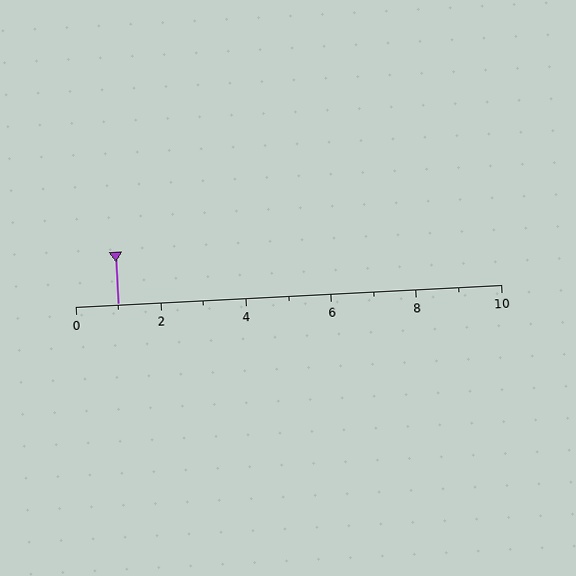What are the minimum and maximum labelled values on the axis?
The axis runs from 0 to 10.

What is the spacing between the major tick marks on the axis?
The major ticks are spaced 2 apart.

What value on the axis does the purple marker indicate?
The marker indicates approximately 1.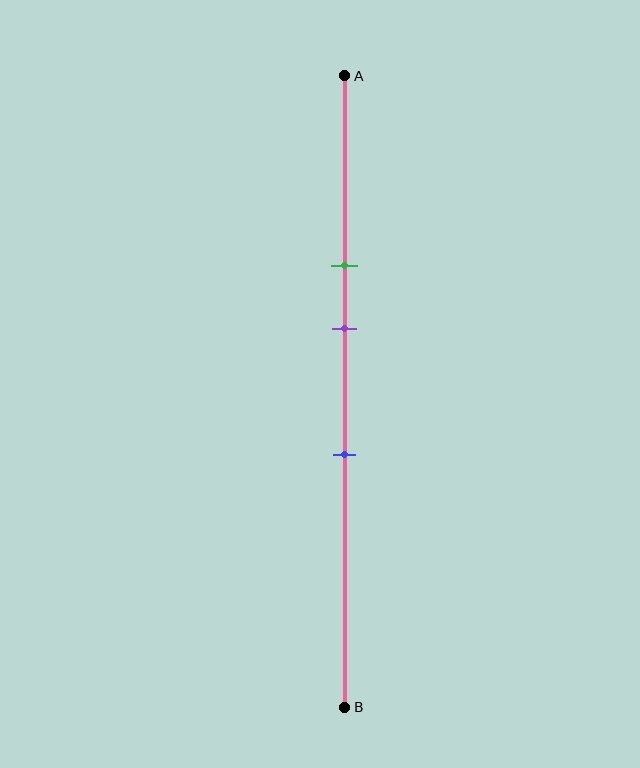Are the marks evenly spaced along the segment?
Yes, the marks are approximately evenly spaced.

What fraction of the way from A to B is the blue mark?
The blue mark is approximately 60% (0.6) of the way from A to B.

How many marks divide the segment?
There are 3 marks dividing the segment.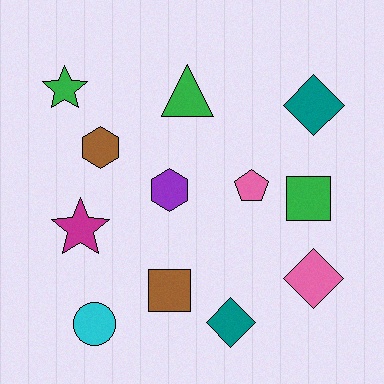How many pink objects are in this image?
There are 2 pink objects.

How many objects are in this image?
There are 12 objects.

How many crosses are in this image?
There are no crosses.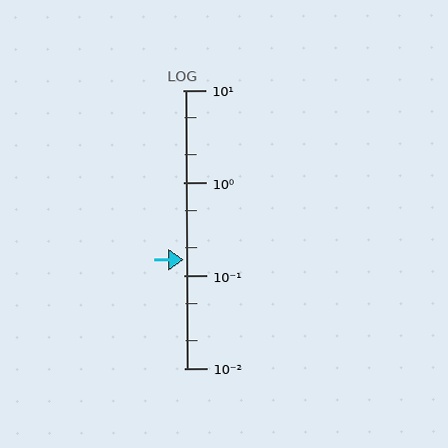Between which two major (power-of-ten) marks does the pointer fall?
The pointer is between 0.1 and 1.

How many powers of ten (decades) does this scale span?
The scale spans 3 decades, from 0.01 to 10.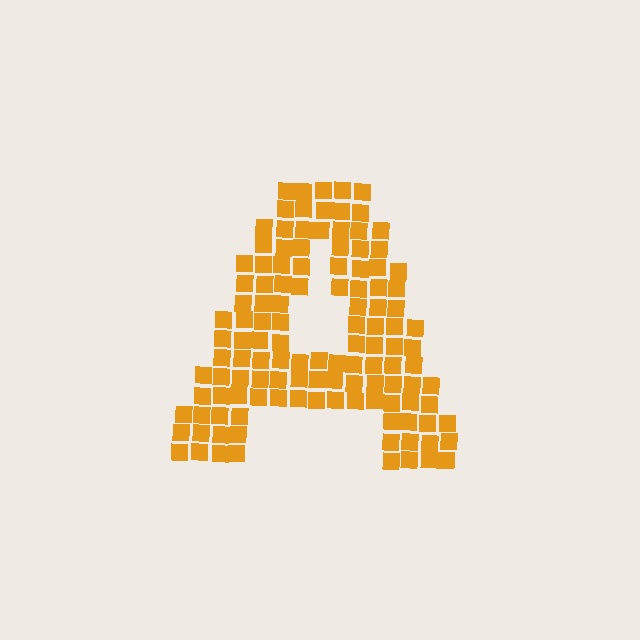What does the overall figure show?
The overall figure shows the letter A.